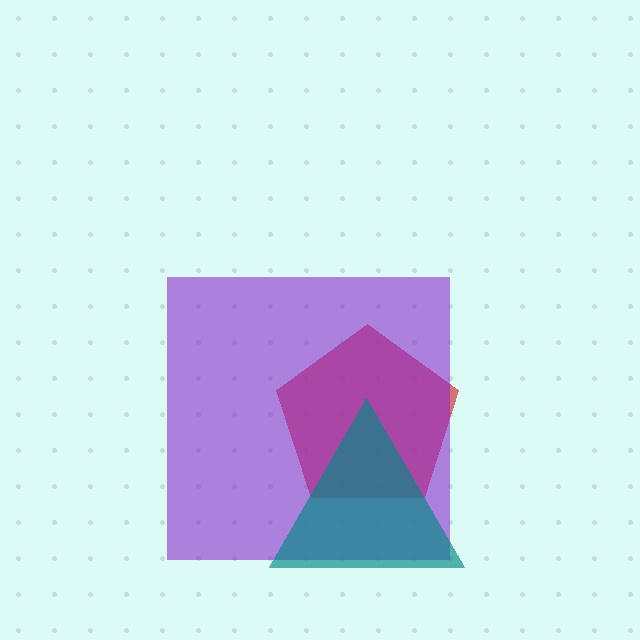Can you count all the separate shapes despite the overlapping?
Yes, there are 3 separate shapes.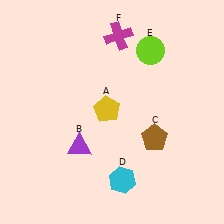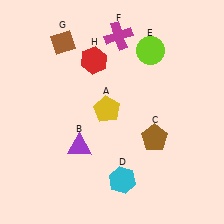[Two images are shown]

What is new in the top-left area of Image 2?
A brown diamond (G) was added in the top-left area of Image 2.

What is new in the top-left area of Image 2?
A red hexagon (H) was added in the top-left area of Image 2.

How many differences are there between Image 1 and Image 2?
There are 2 differences between the two images.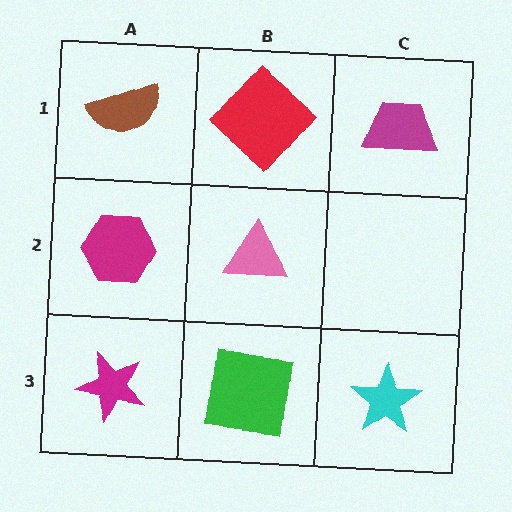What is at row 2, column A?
A magenta hexagon.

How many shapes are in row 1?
3 shapes.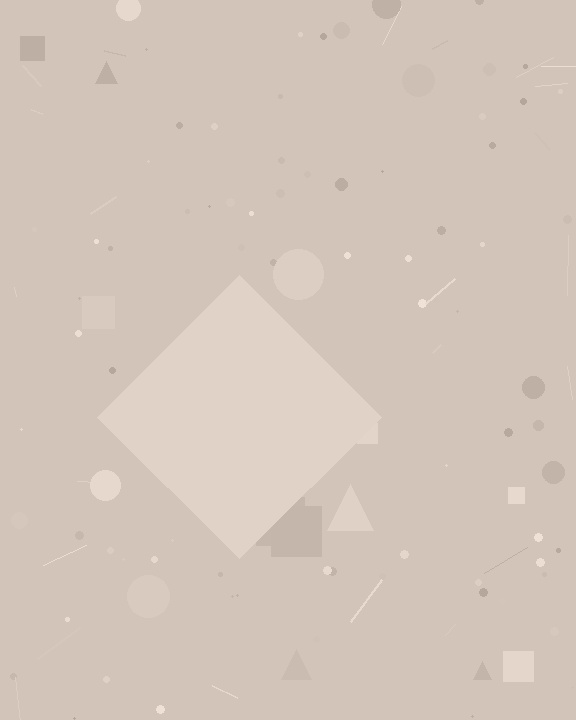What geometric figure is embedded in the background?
A diamond is embedded in the background.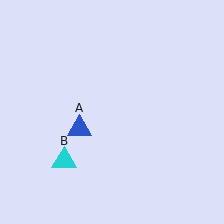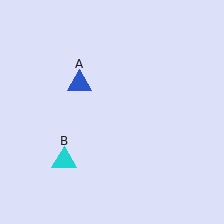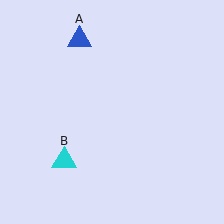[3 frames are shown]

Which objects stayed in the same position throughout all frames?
Cyan triangle (object B) remained stationary.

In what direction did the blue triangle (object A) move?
The blue triangle (object A) moved up.